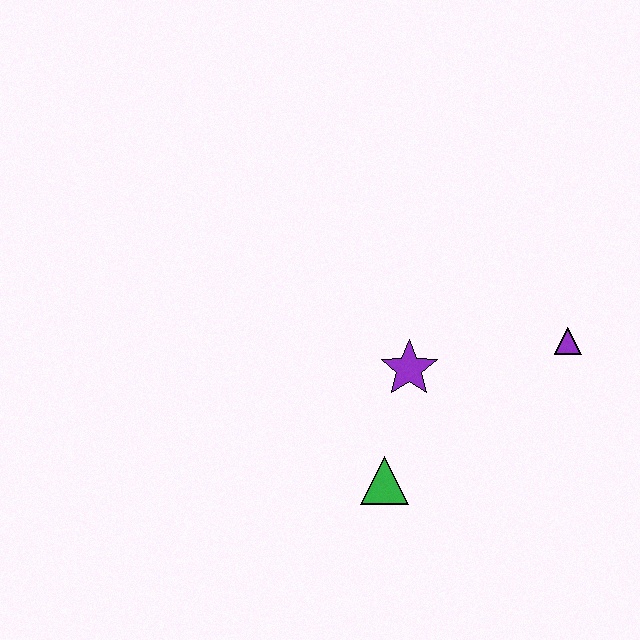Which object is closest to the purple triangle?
The purple star is closest to the purple triangle.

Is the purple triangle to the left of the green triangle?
No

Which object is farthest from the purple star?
The purple triangle is farthest from the purple star.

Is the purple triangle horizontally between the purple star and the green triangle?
No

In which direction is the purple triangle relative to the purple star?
The purple triangle is to the right of the purple star.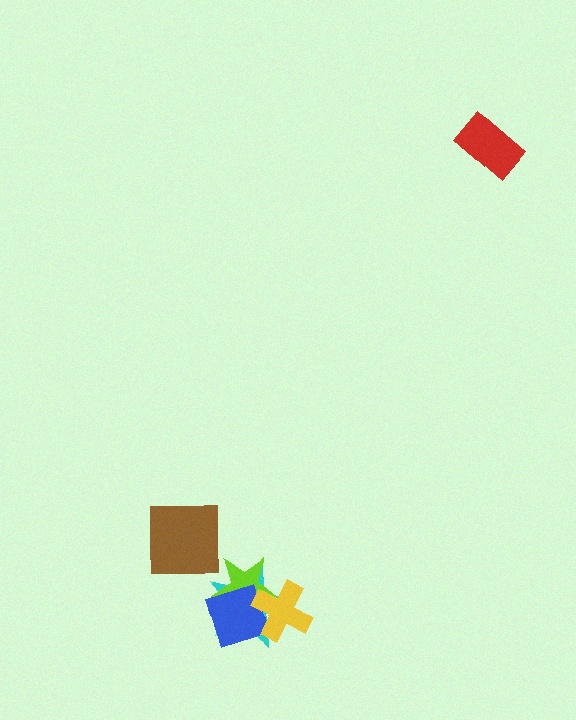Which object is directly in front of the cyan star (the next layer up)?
The lime star is directly in front of the cyan star.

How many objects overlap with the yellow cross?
3 objects overlap with the yellow cross.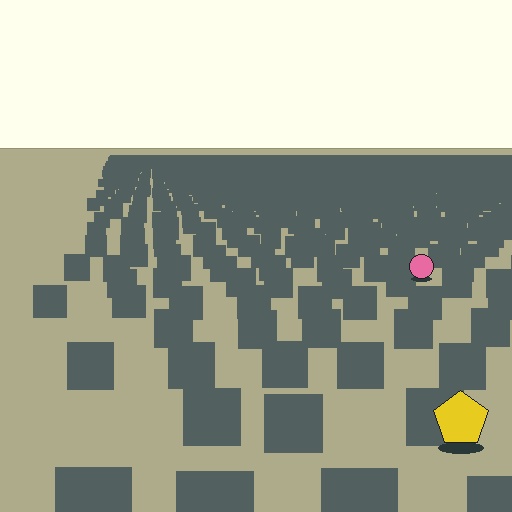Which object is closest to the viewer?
The yellow pentagon is closest. The texture marks near it are larger and more spread out.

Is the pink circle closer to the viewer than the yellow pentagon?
No. The yellow pentagon is closer — you can tell from the texture gradient: the ground texture is coarser near it.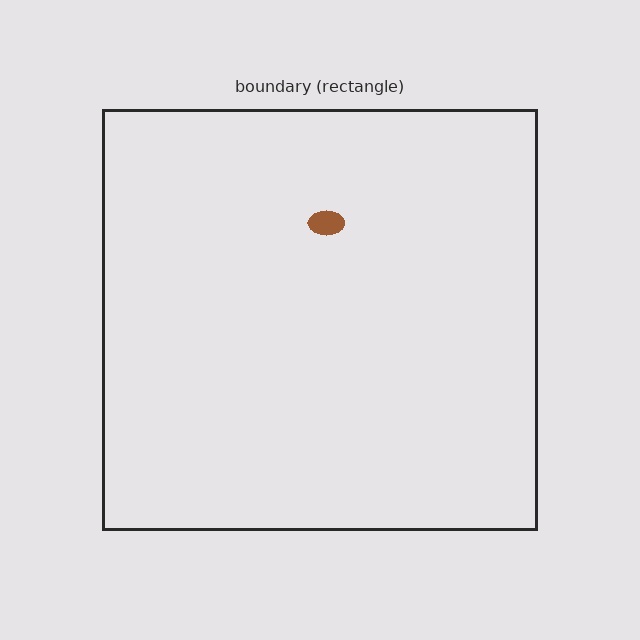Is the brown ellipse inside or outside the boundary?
Inside.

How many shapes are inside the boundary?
1 inside, 0 outside.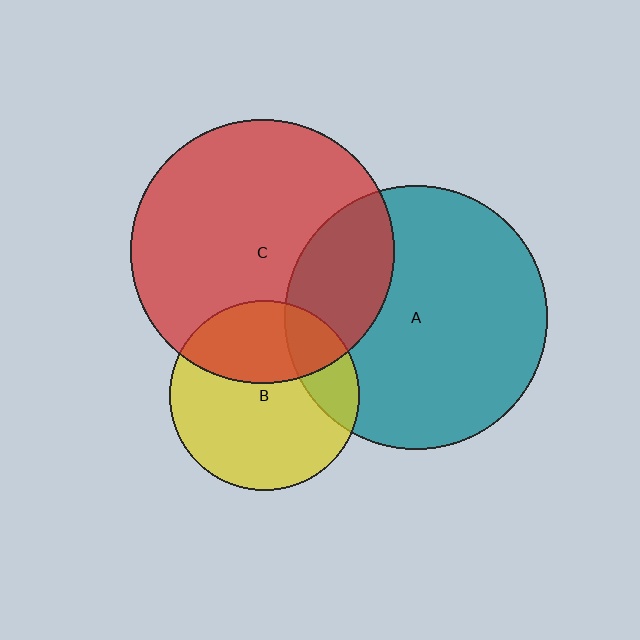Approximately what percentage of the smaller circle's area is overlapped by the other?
Approximately 20%.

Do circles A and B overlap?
Yes.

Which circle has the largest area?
Circle C (red).